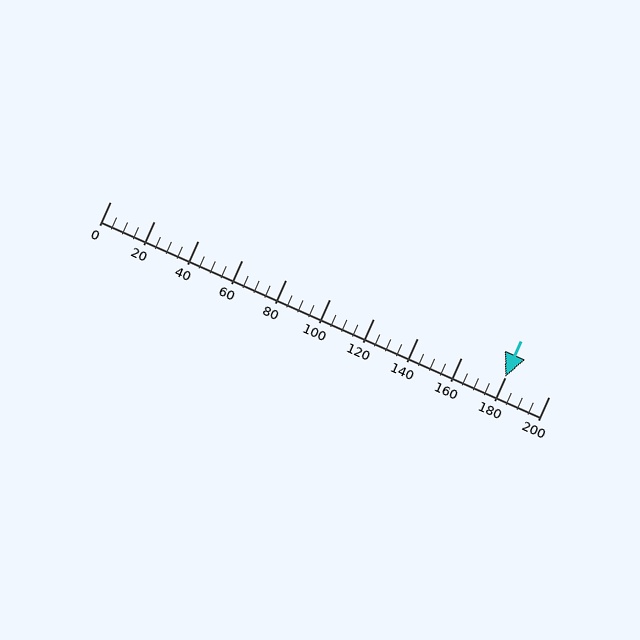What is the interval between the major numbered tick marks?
The major tick marks are spaced 20 units apart.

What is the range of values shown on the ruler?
The ruler shows values from 0 to 200.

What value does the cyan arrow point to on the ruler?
The cyan arrow points to approximately 180.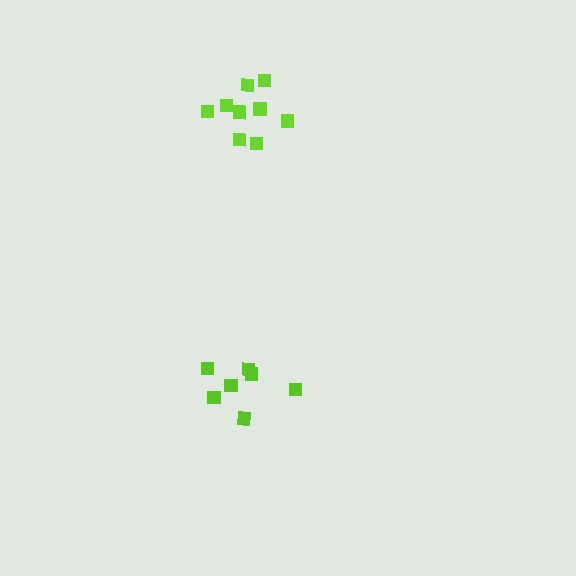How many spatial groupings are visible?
There are 2 spatial groupings.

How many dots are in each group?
Group 1: 7 dots, Group 2: 10 dots (17 total).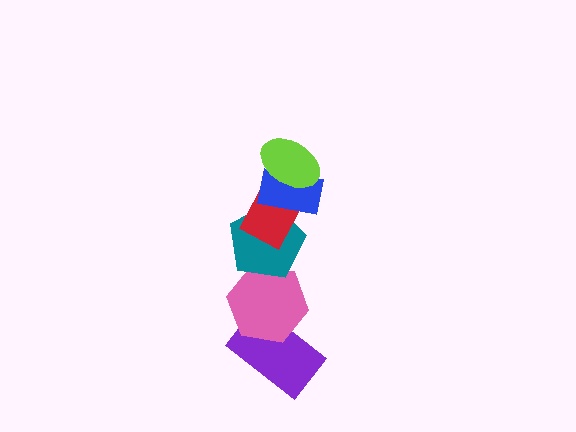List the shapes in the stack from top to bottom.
From top to bottom: the lime ellipse, the blue rectangle, the red rectangle, the teal pentagon, the pink hexagon, the purple rectangle.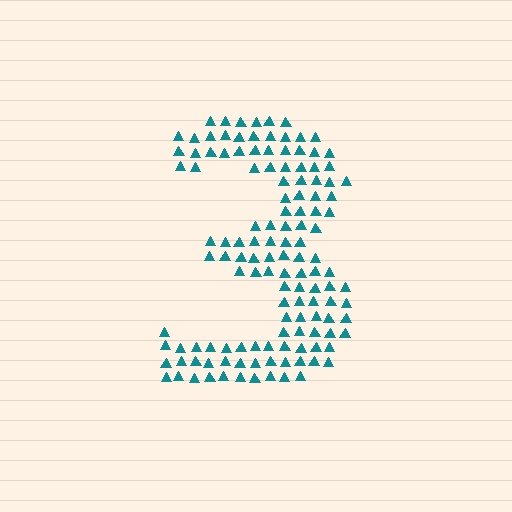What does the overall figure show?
The overall figure shows the digit 3.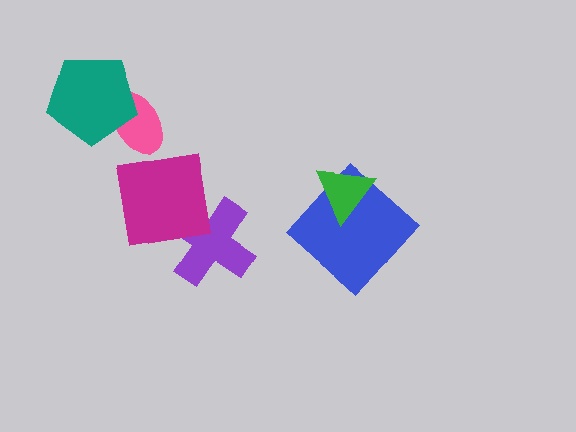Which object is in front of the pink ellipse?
The teal pentagon is in front of the pink ellipse.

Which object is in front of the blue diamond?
The green triangle is in front of the blue diamond.